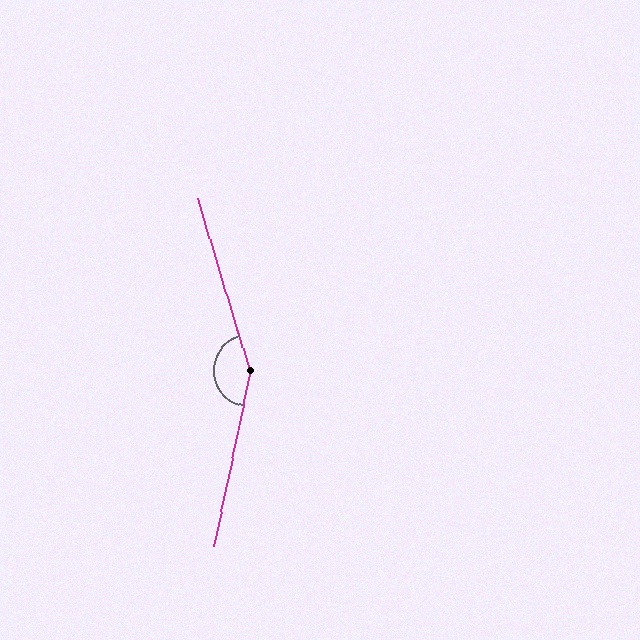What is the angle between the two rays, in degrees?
Approximately 152 degrees.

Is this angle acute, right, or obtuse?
It is obtuse.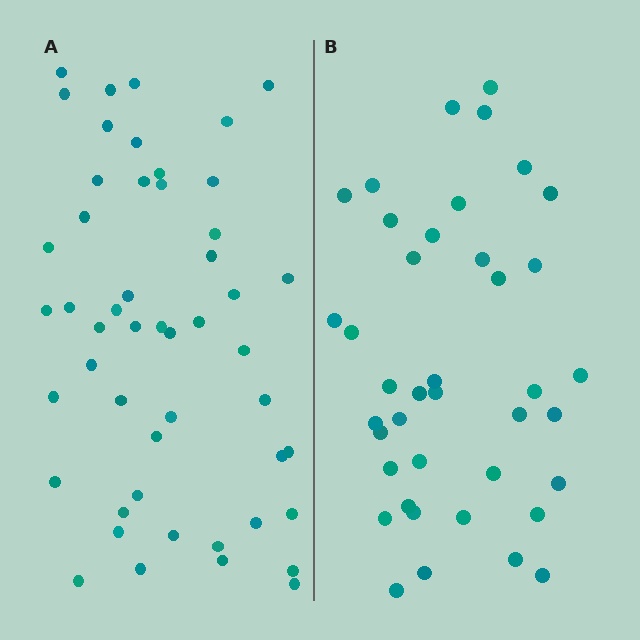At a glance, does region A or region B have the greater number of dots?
Region A (the left region) has more dots.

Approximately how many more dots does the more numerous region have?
Region A has roughly 10 or so more dots than region B.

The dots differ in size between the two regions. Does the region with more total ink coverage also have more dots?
No. Region B has more total ink coverage because its dots are larger, but region A actually contains more individual dots. Total area can be misleading — the number of items is what matters here.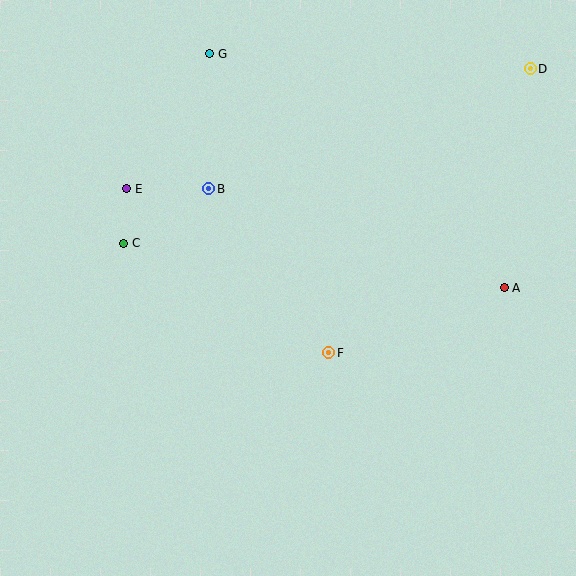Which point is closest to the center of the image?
Point F at (328, 353) is closest to the center.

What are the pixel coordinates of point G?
Point G is at (210, 54).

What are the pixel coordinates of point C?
Point C is at (124, 243).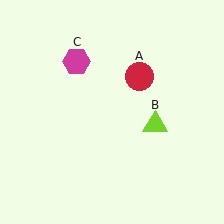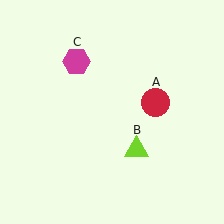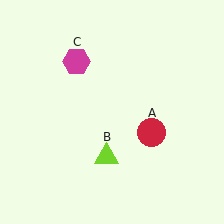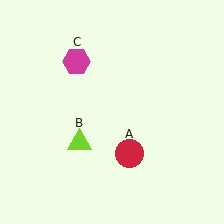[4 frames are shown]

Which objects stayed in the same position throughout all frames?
Magenta hexagon (object C) remained stationary.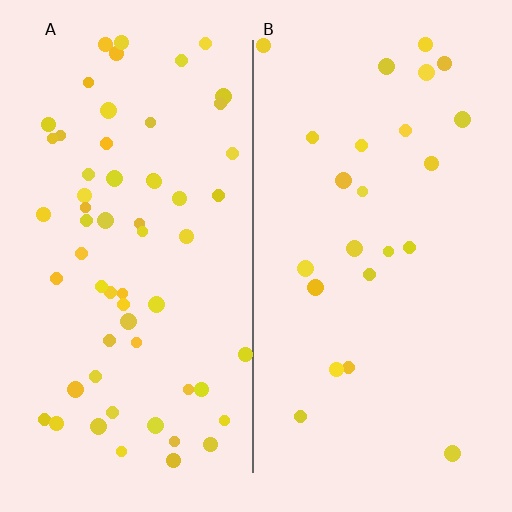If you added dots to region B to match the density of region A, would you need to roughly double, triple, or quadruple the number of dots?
Approximately triple.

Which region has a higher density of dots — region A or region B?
A (the left).